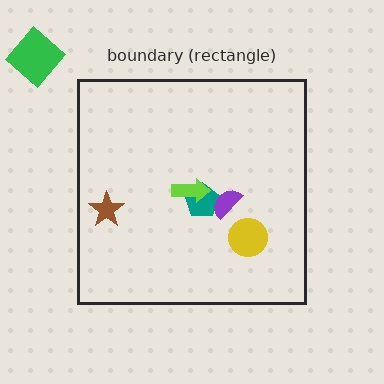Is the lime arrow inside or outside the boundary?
Inside.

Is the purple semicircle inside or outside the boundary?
Inside.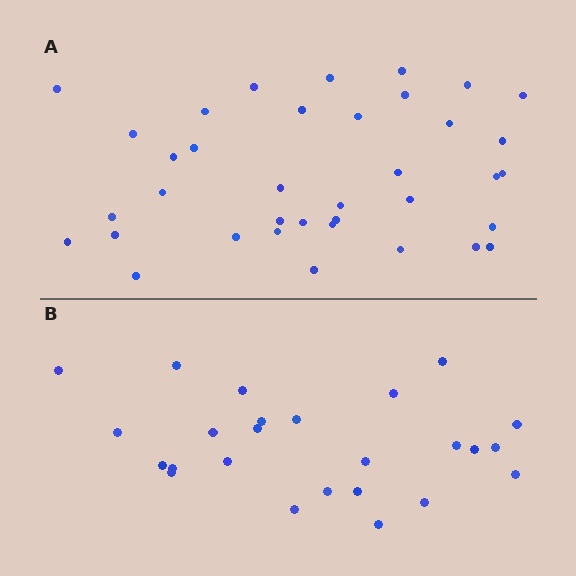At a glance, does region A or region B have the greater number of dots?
Region A (the top region) has more dots.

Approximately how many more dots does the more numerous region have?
Region A has roughly 12 or so more dots than region B.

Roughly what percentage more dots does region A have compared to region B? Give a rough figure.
About 50% more.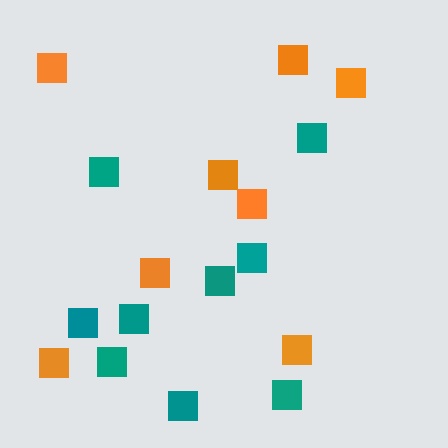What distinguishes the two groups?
There are 2 groups: one group of orange squares (8) and one group of teal squares (9).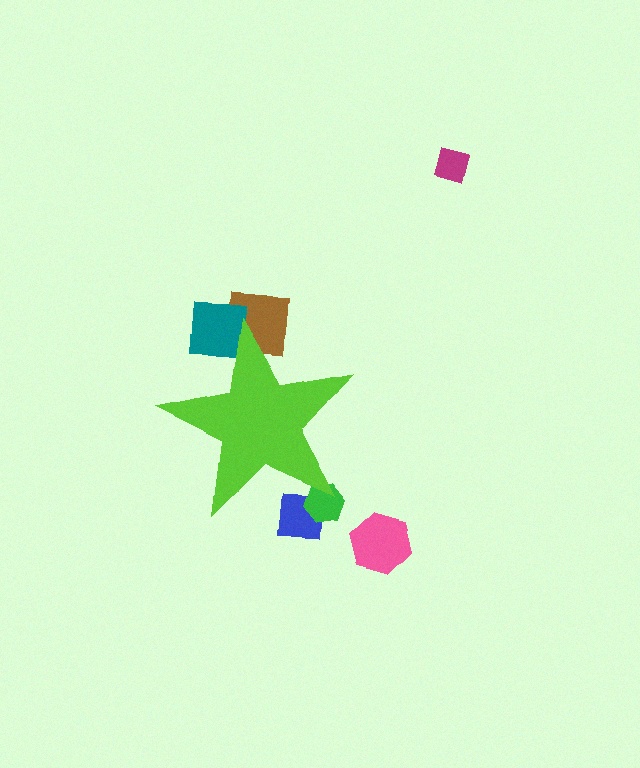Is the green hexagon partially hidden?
Yes, the green hexagon is partially hidden behind the lime star.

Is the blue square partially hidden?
Yes, the blue square is partially hidden behind the lime star.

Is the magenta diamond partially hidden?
No, the magenta diamond is fully visible.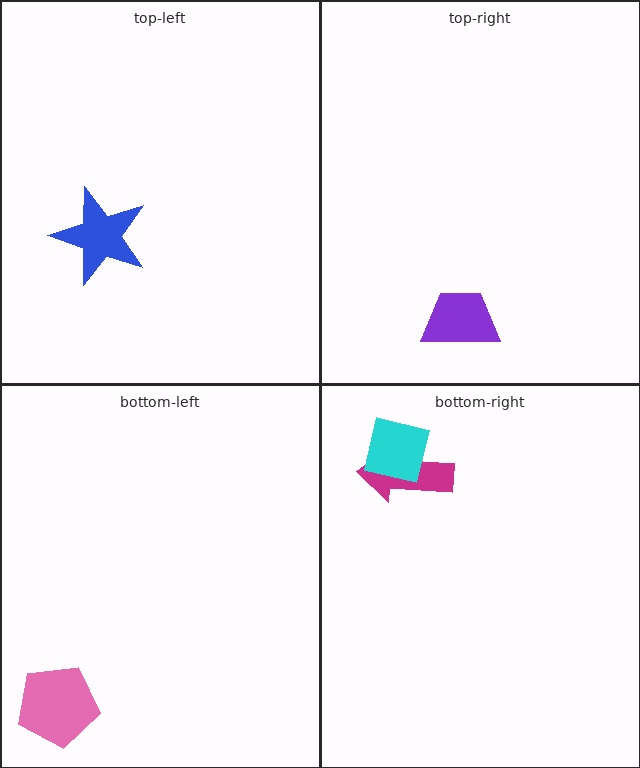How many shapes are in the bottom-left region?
1.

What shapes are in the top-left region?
The blue star.